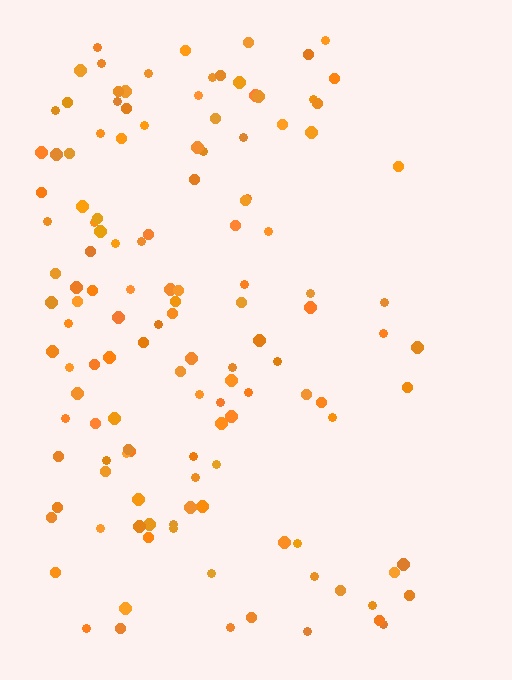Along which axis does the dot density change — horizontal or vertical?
Horizontal.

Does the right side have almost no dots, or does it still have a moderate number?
Still a moderate number, just noticeably fewer than the left.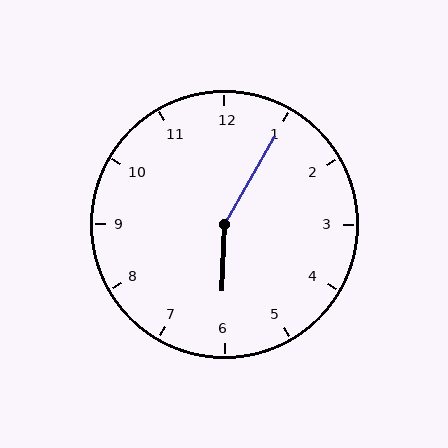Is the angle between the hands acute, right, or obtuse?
It is obtuse.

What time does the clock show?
6:05.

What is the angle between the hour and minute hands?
Approximately 152 degrees.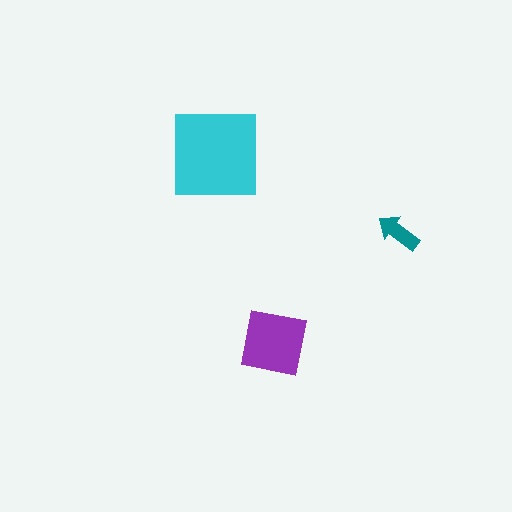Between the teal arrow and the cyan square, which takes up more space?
The cyan square.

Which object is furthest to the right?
The teal arrow is rightmost.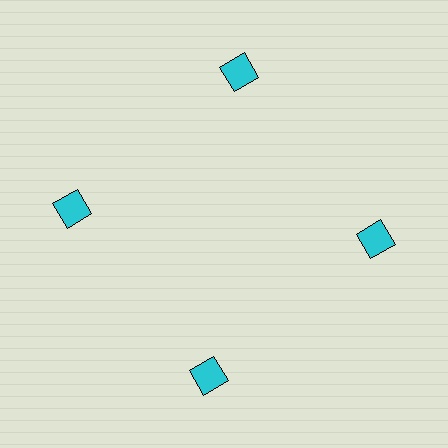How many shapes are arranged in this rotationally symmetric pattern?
There are 4 shapes, arranged in 4 groups of 1.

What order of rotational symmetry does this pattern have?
This pattern has 4-fold rotational symmetry.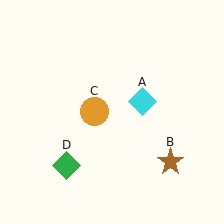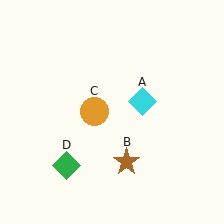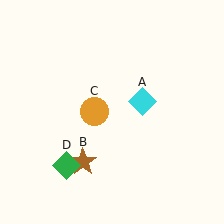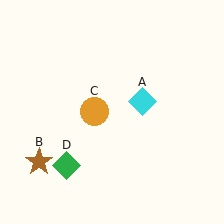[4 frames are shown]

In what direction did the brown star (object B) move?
The brown star (object B) moved left.